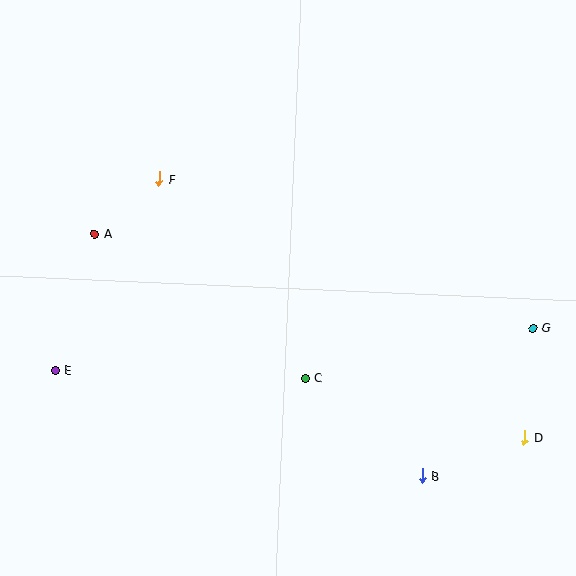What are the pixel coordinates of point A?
Point A is at (95, 234).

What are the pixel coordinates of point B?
Point B is at (422, 476).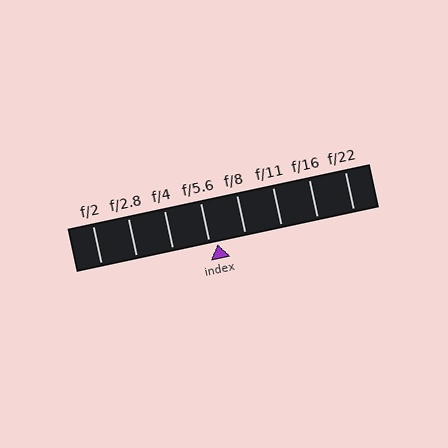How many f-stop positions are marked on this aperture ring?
There are 8 f-stop positions marked.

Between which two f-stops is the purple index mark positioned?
The index mark is between f/5.6 and f/8.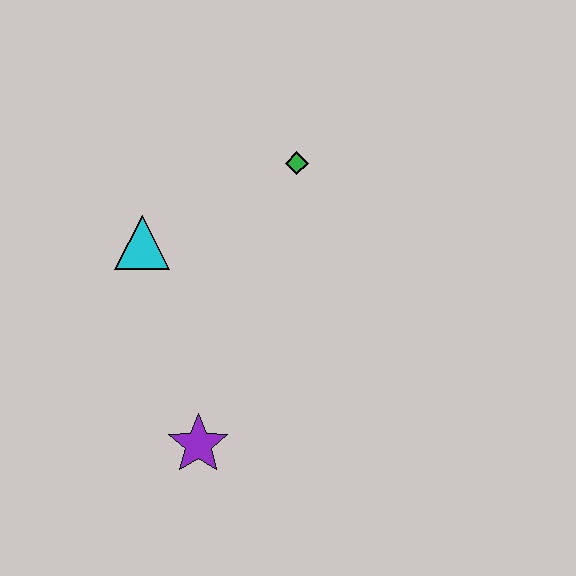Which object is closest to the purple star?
The cyan triangle is closest to the purple star.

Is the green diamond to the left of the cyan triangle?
No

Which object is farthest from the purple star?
The green diamond is farthest from the purple star.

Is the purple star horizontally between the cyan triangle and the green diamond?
Yes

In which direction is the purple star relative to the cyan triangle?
The purple star is below the cyan triangle.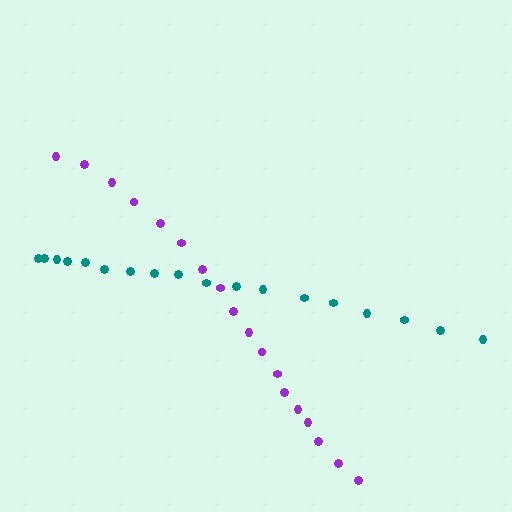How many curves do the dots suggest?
There are 2 distinct paths.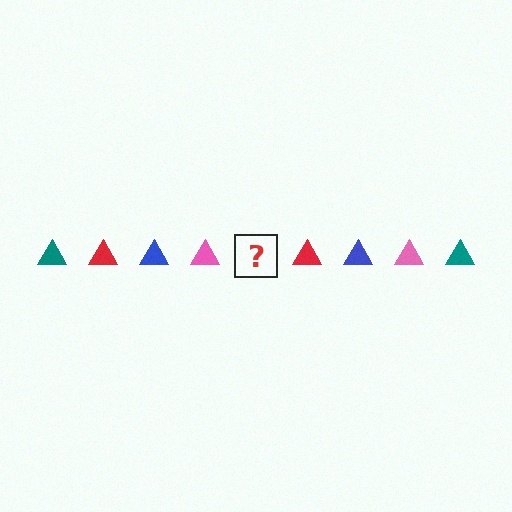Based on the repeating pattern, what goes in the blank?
The blank should be a teal triangle.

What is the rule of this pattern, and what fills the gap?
The rule is that the pattern cycles through teal, red, blue, pink triangles. The gap should be filled with a teal triangle.